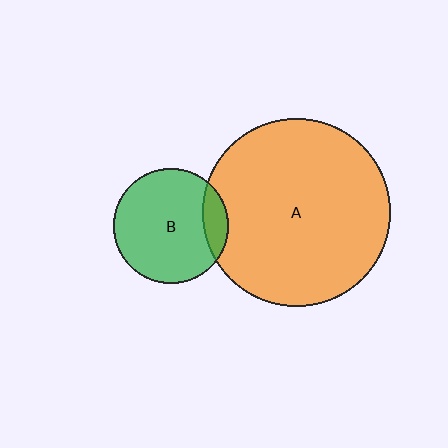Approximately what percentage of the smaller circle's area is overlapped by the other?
Approximately 15%.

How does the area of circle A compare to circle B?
Approximately 2.7 times.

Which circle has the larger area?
Circle A (orange).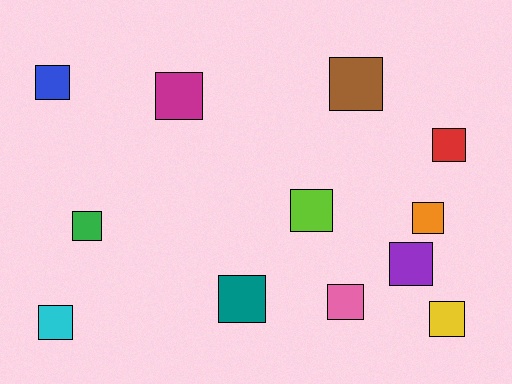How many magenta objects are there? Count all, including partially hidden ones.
There is 1 magenta object.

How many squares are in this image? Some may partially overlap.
There are 12 squares.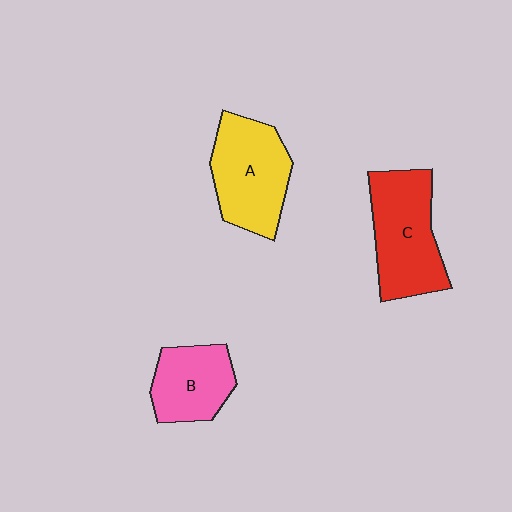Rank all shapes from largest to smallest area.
From largest to smallest: C (red), A (yellow), B (pink).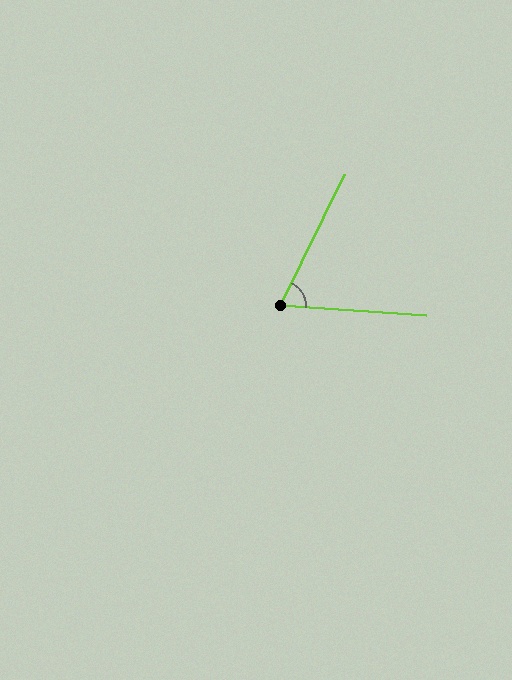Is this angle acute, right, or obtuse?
It is acute.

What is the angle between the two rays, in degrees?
Approximately 68 degrees.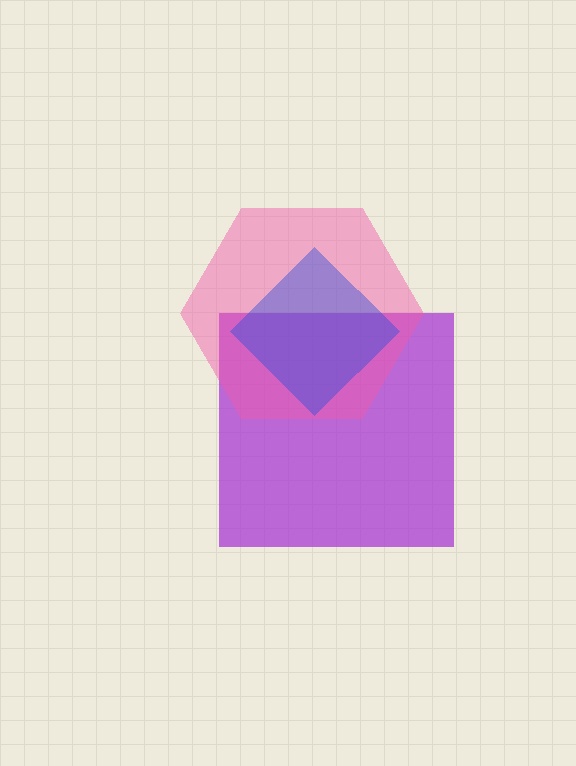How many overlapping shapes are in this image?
There are 3 overlapping shapes in the image.